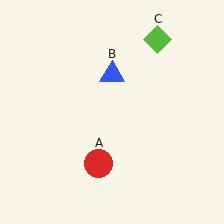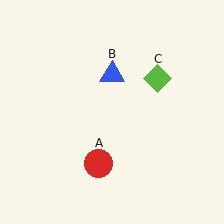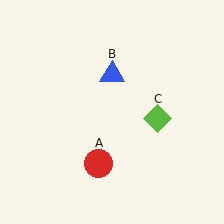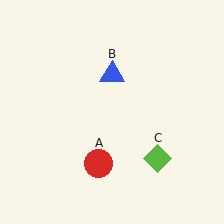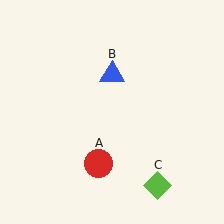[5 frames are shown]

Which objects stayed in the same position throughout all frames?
Red circle (object A) and blue triangle (object B) remained stationary.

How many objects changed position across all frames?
1 object changed position: lime diamond (object C).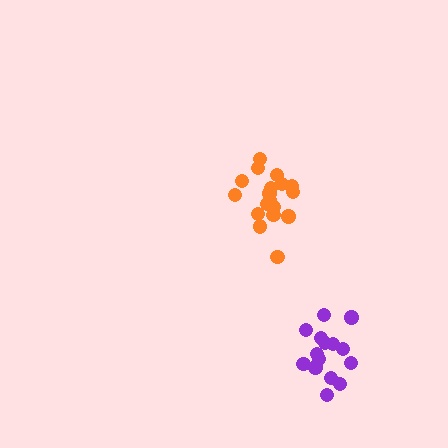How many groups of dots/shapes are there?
There are 2 groups.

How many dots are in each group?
Group 1: 19 dots, Group 2: 16 dots (35 total).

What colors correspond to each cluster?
The clusters are colored: orange, purple.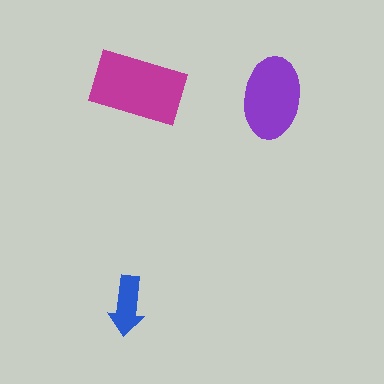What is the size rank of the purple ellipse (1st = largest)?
2nd.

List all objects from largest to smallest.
The magenta rectangle, the purple ellipse, the blue arrow.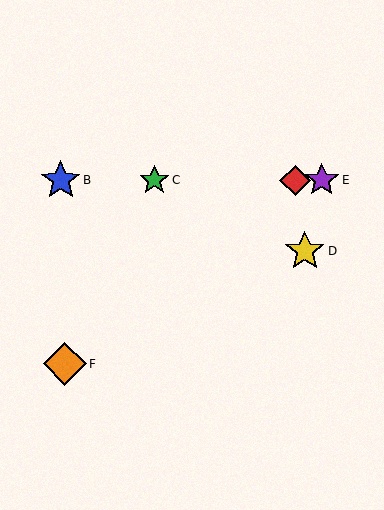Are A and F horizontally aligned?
No, A is at y≈180 and F is at y≈364.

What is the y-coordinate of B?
Object B is at y≈180.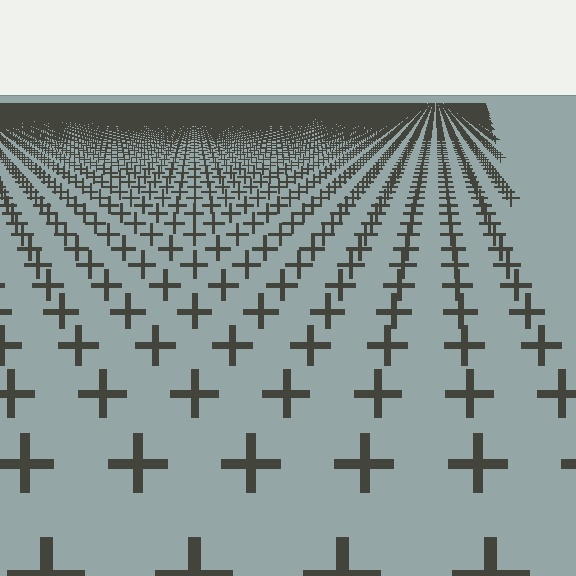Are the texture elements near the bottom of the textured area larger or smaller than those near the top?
Larger. Near the bottom, elements are closer to the viewer and appear at a bigger on-screen size.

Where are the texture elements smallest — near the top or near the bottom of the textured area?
Near the top.